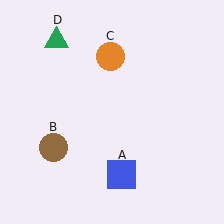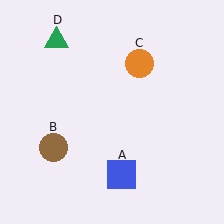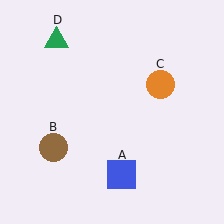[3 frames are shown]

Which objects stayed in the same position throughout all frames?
Blue square (object A) and brown circle (object B) and green triangle (object D) remained stationary.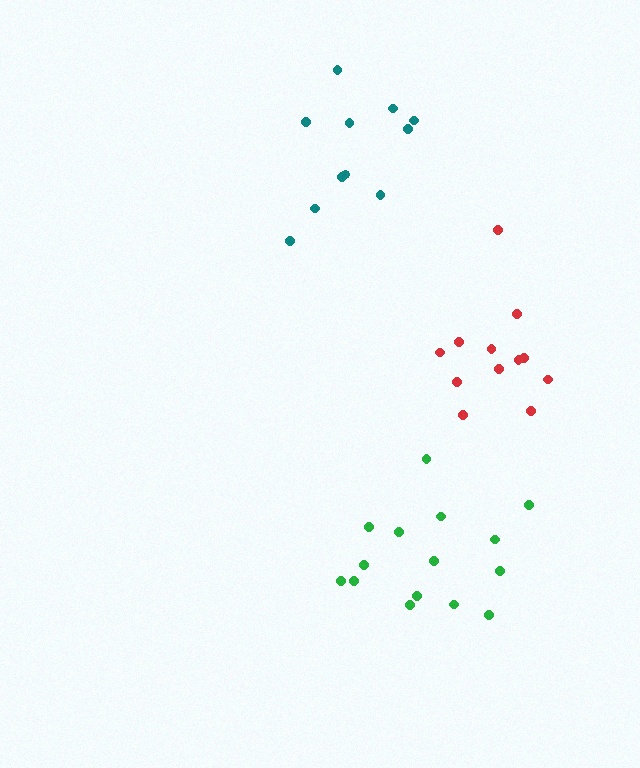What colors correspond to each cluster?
The clusters are colored: teal, red, green.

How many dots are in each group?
Group 1: 11 dots, Group 2: 12 dots, Group 3: 15 dots (38 total).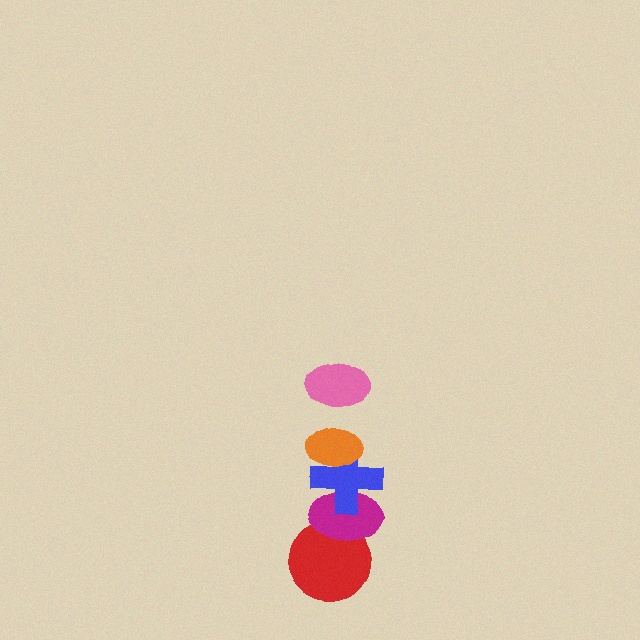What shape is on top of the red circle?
The magenta ellipse is on top of the red circle.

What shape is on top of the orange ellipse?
The pink ellipse is on top of the orange ellipse.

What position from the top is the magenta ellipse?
The magenta ellipse is 4th from the top.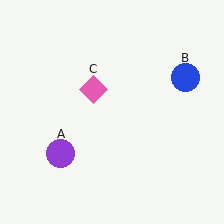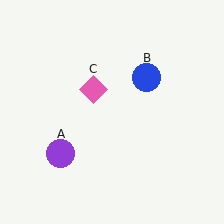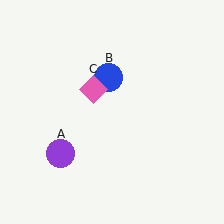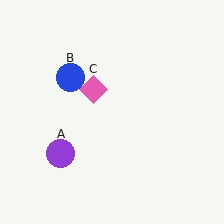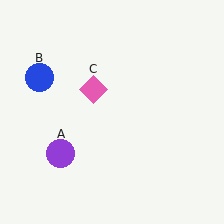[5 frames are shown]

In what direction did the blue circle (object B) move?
The blue circle (object B) moved left.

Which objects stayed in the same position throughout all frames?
Purple circle (object A) and pink diamond (object C) remained stationary.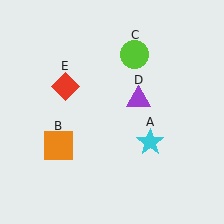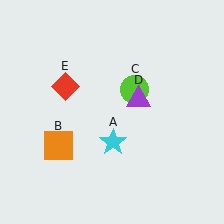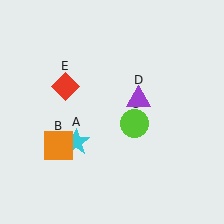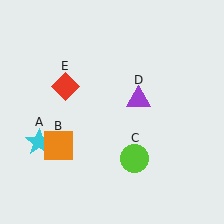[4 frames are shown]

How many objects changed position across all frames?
2 objects changed position: cyan star (object A), lime circle (object C).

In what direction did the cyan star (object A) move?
The cyan star (object A) moved left.